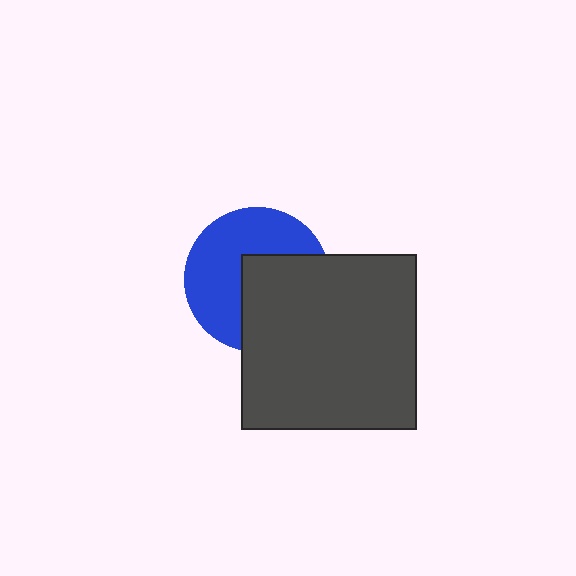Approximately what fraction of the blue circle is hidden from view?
Roughly 45% of the blue circle is hidden behind the dark gray square.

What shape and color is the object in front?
The object in front is a dark gray square.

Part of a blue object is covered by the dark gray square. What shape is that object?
It is a circle.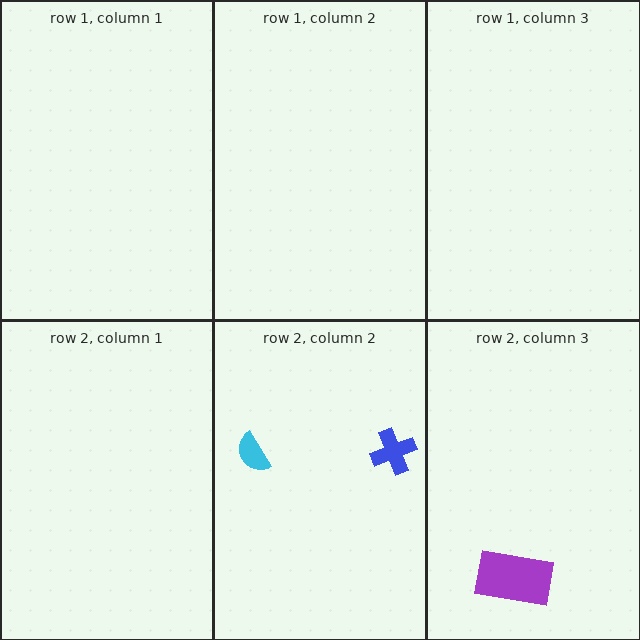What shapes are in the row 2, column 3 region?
The purple rectangle.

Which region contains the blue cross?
The row 2, column 2 region.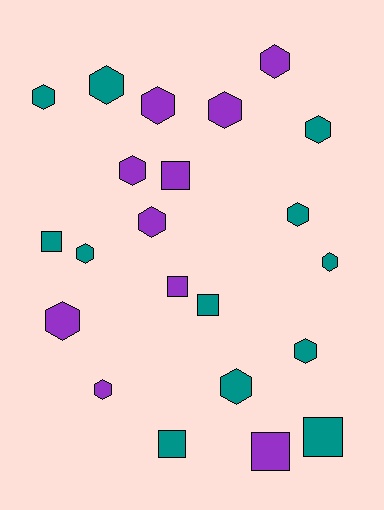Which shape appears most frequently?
Hexagon, with 15 objects.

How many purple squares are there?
There are 3 purple squares.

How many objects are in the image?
There are 22 objects.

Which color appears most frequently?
Teal, with 12 objects.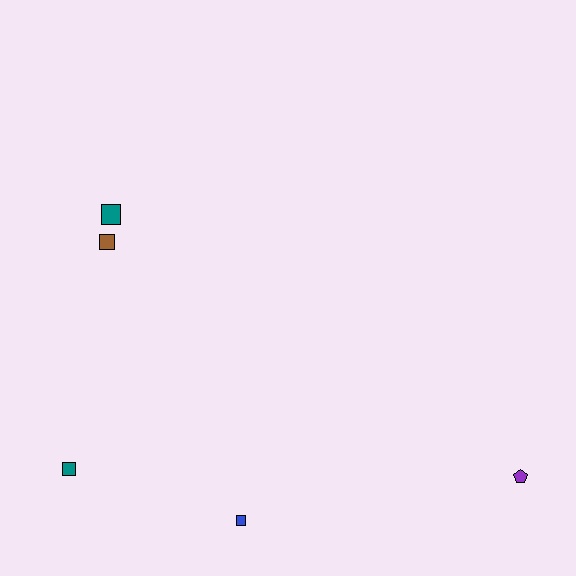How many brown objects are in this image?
There is 1 brown object.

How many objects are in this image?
There are 5 objects.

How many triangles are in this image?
There are no triangles.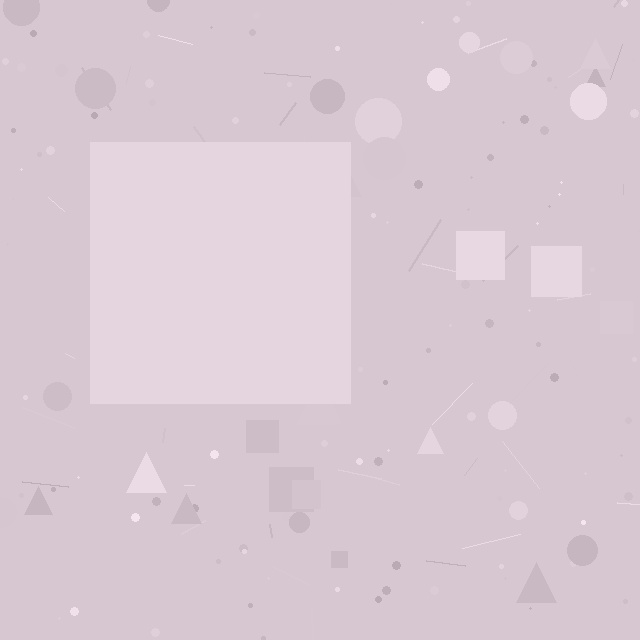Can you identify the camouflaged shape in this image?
The camouflaged shape is a square.